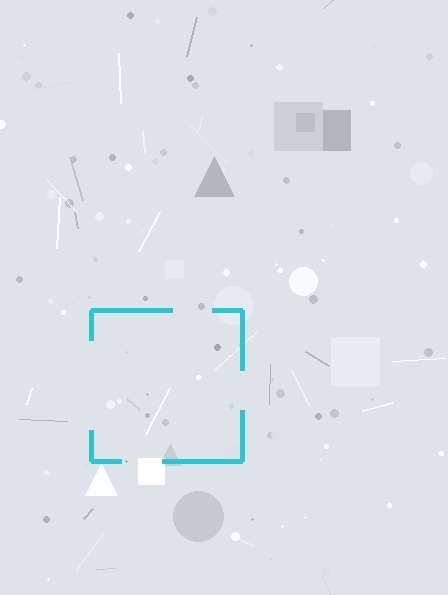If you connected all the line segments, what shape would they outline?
They would outline a square.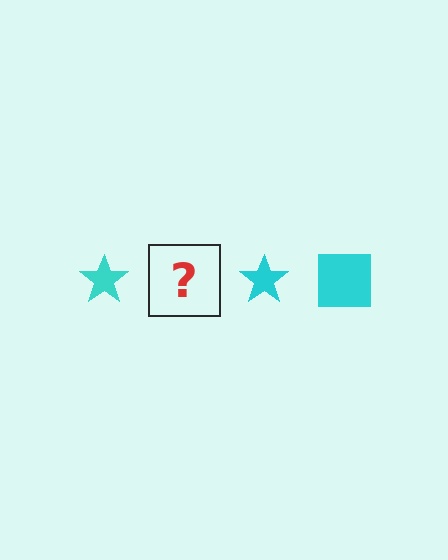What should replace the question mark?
The question mark should be replaced with a cyan square.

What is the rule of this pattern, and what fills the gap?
The rule is that the pattern cycles through star, square shapes in cyan. The gap should be filled with a cyan square.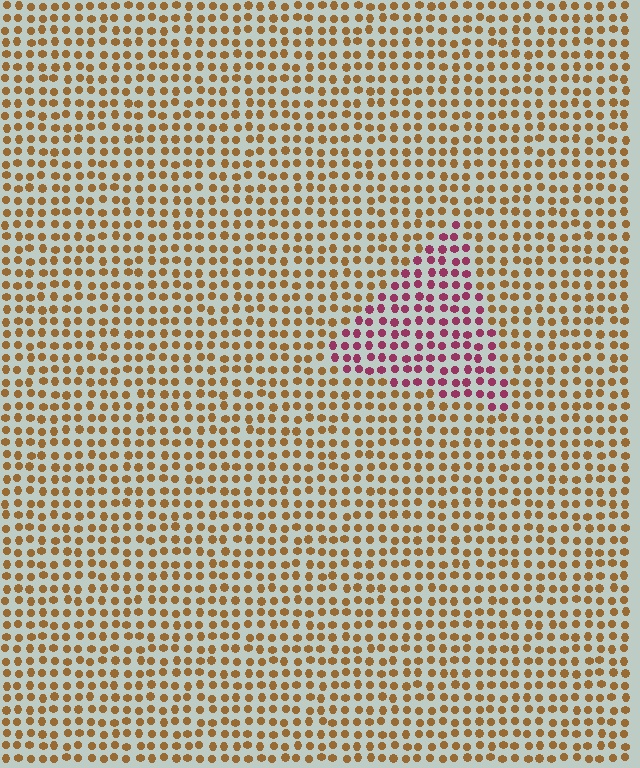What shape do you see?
I see a triangle.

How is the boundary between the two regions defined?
The boundary is defined purely by a slight shift in hue (about 60 degrees). Spacing, size, and orientation are identical on both sides.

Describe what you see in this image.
The image is filled with small brown elements in a uniform arrangement. A triangle-shaped region is visible where the elements are tinted to a slightly different hue, forming a subtle color boundary.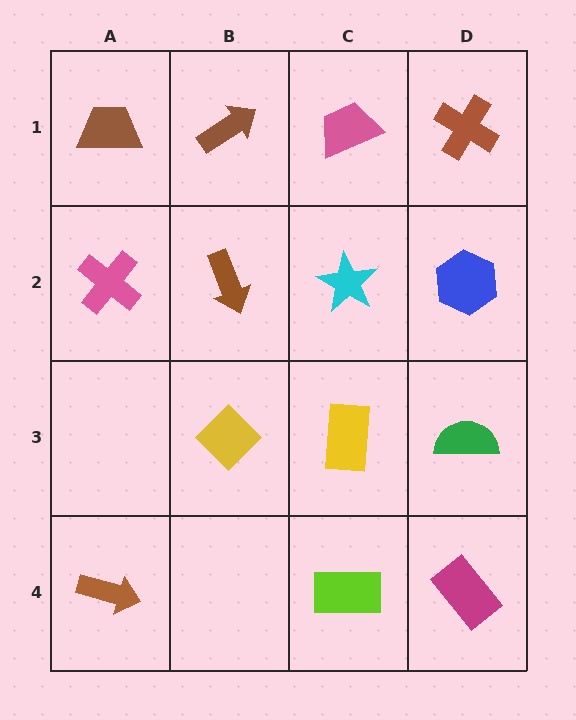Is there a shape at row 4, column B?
No, that cell is empty.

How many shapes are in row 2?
4 shapes.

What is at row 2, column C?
A cyan star.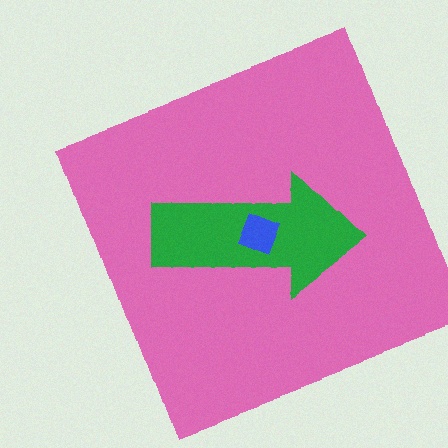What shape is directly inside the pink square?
The green arrow.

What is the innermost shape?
The blue diamond.